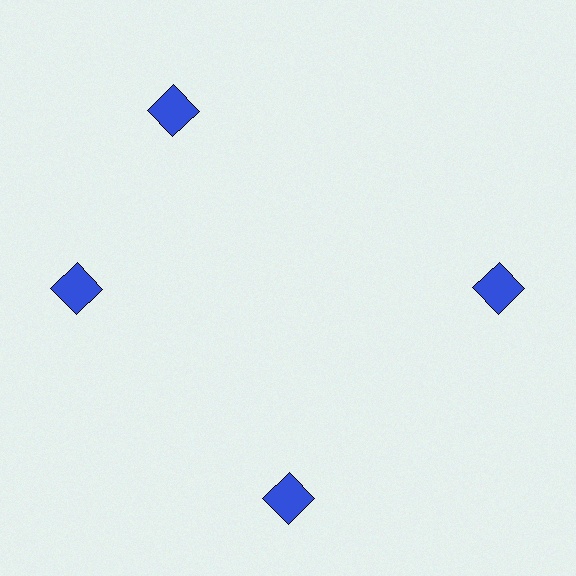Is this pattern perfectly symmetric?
No. The 4 blue squares are arranged in a ring, but one element near the 12 o'clock position is rotated out of alignment along the ring, breaking the 4-fold rotational symmetry.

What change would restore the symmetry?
The symmetry would be restored by rotating it back into even spacing with its neighbors so that all 4 squares sit at equal angles and equal distance from the center.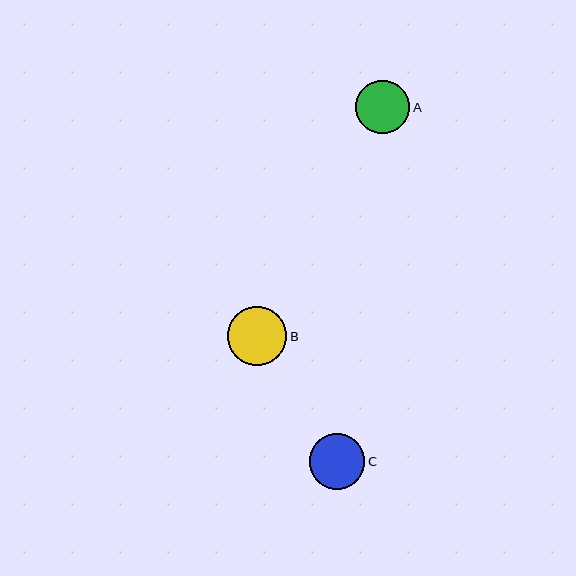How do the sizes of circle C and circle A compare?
Circle C and circle A are approximately the same size.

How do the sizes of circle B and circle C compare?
Circle B and circle C are approximately the same size.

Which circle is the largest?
Circle B is the largest with a size of approximately 60 pixels.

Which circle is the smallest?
Circle A is the smallest with a size of approximately 54 pixels.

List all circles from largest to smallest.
From largest to smallest: B, C, A.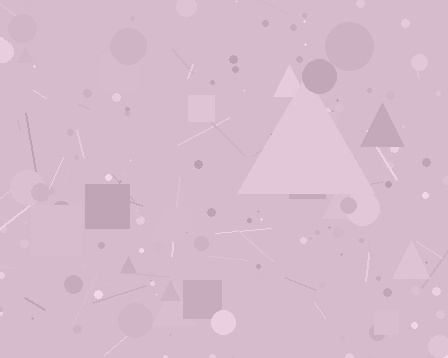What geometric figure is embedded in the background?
A triangle is embedded in the background.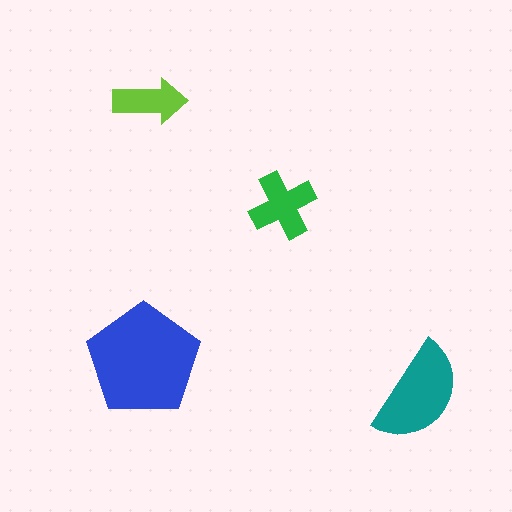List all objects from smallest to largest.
The lime arrow, the green cross, the teal semicircle, the blue pentagon.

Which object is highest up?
The lime arrow is topmost.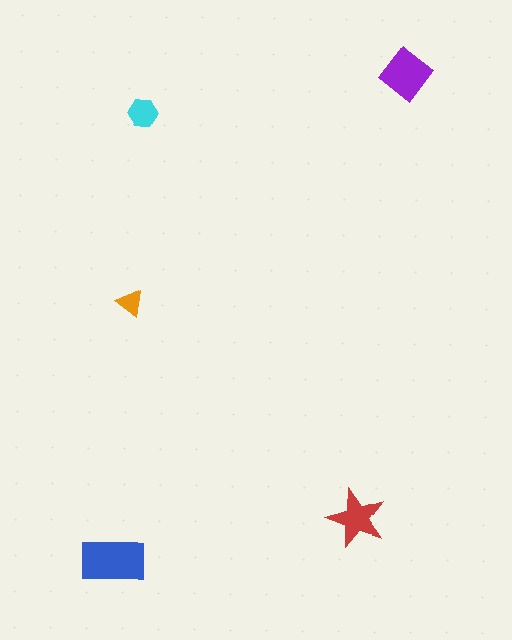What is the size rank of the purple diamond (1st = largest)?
2nd.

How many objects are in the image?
There are 5 objects in the image.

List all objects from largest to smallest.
The blue rectangle, the purple diamond, the red star, the cyan hexagon, the orange triangle.